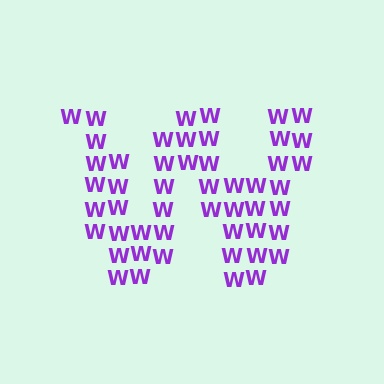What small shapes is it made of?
It is made of small letter W's.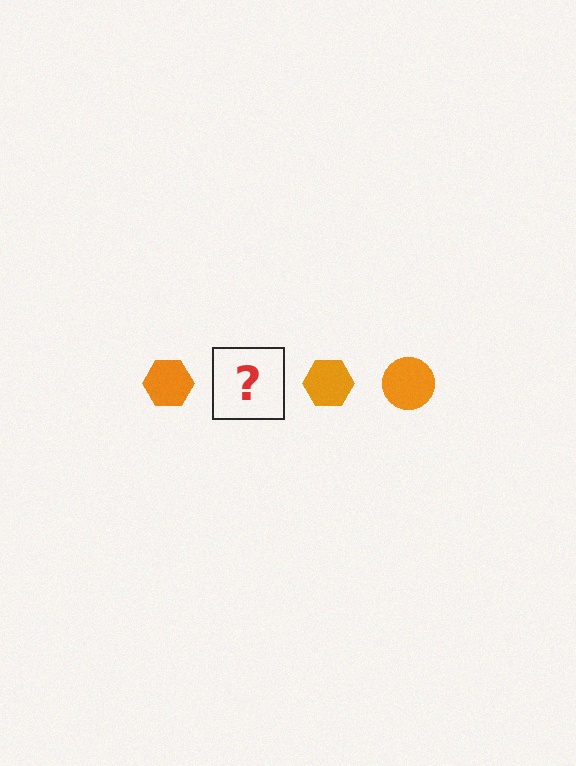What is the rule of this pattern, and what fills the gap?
The rule is that the pattern cycles through hexagon, circle shapes in orange. The gap should be filled with an orange circle.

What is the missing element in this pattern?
The missing element is an orange circle.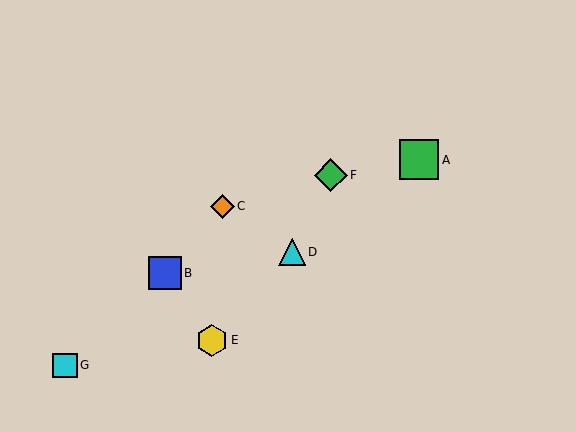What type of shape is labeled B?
Shape B is a blue square.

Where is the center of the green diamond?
The center of the green diamond is at (331, 175).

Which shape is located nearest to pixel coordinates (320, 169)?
The green diamond (labeled F) at (331, 175) is nearest to that location.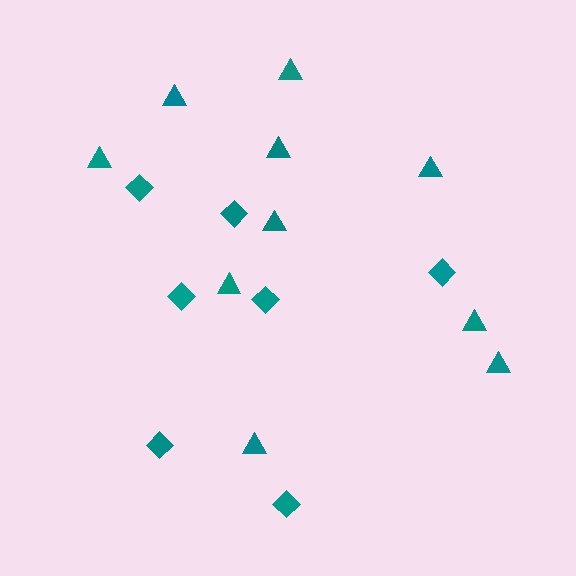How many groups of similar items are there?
There are 2 groups: one group of triangles (10) and one group of diamonds (7).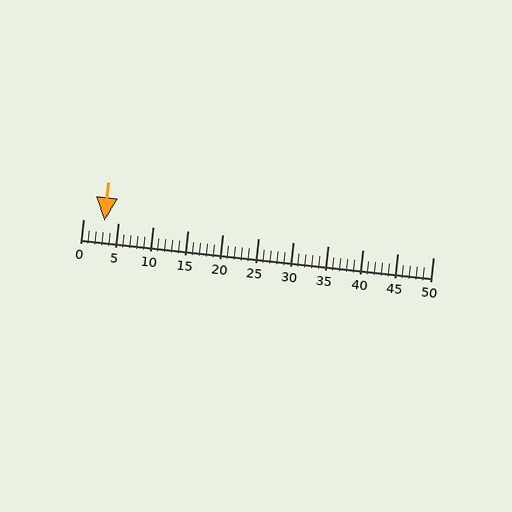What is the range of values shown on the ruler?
The ruler shows values from 0 to 50.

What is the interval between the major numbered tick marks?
The major tick marks are spaced 5 units apart.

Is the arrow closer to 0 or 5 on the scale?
The arrow is closer to 5.